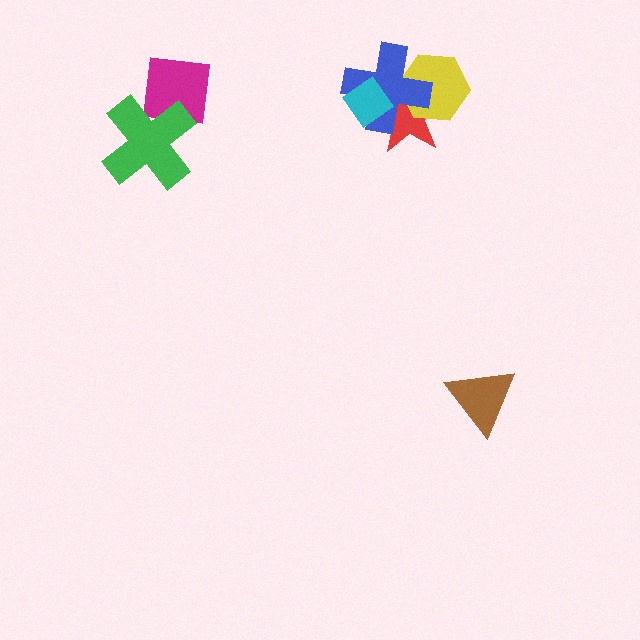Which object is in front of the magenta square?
The green cross is in front of the magenta square.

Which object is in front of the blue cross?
The cyan diamond is in front of the blue cross.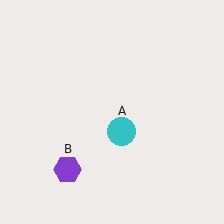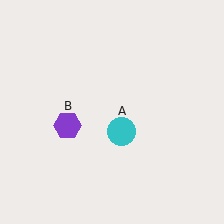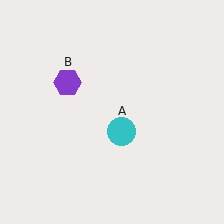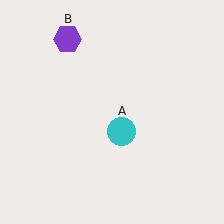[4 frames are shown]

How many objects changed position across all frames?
1 object changed position: purple hexagon (object B).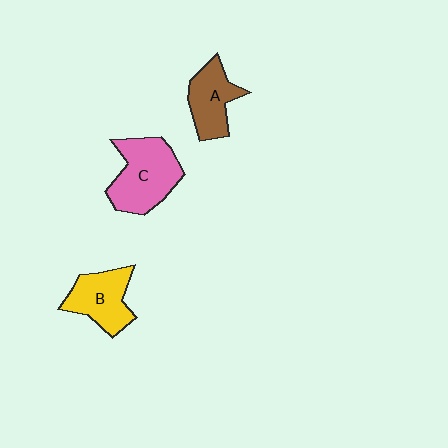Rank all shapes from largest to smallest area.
From largest to smallest: C (pink), B (yellow), A (brown).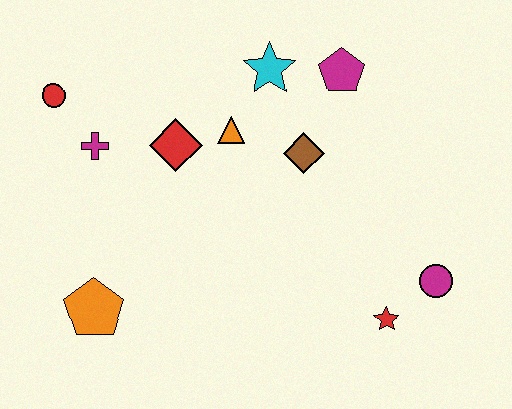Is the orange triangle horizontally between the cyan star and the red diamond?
Yes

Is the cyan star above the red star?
Yes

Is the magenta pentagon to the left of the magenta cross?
No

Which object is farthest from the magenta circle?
The red circle is farthest from the magenta circle.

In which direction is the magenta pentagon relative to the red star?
The magenta pentagon is above the red star.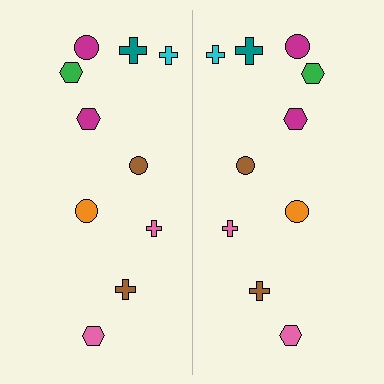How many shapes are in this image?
There are 20 shapes in this image.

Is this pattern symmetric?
Yes, this pattern has bilateral (reflection) symmetry.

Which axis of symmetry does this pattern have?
The pattern has a vertical axis of symmetry running through the center of the image.